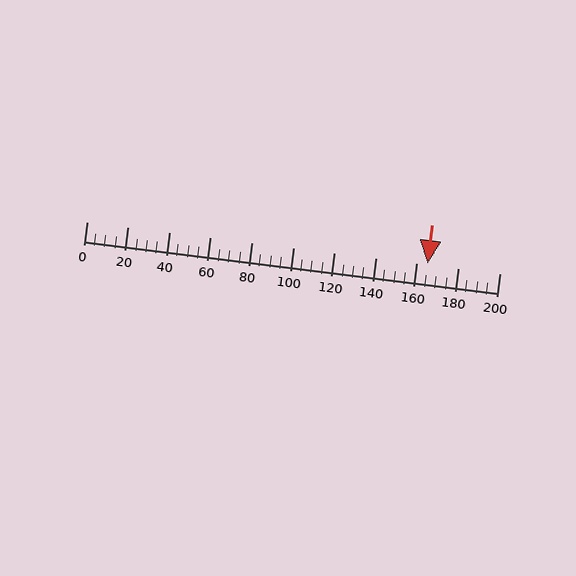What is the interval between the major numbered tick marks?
The major tick marks are spaced 20 units apart.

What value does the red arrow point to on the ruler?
The red arrow points to approximately 165.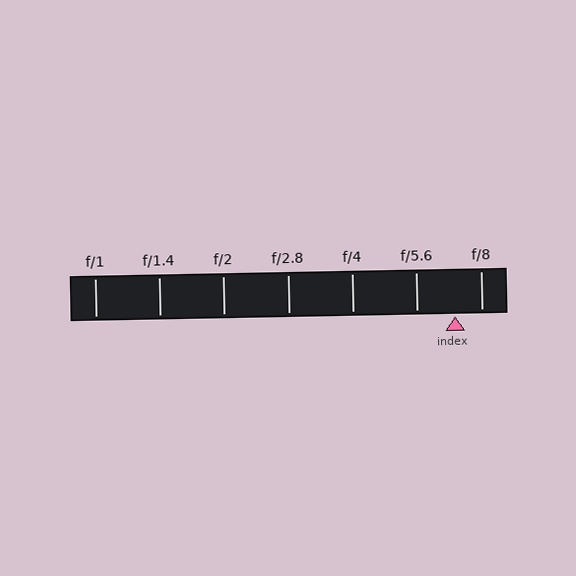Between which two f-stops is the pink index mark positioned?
The index mark is between f/5.6 and f/8.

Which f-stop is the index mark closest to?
The index mark is closest to f/8.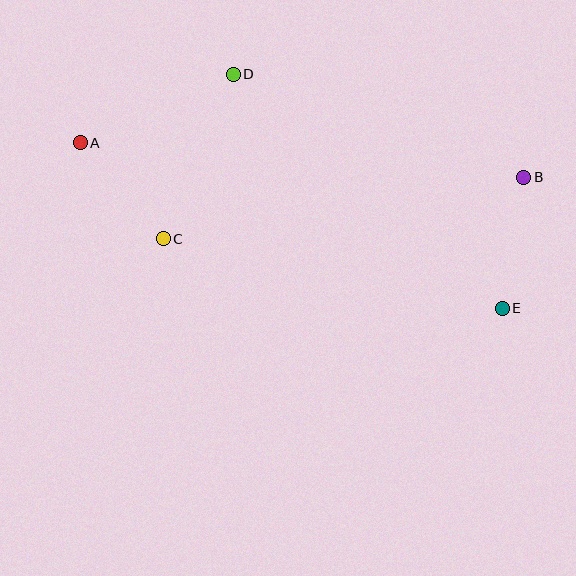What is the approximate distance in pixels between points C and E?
The distance between C and E is approximately 346 pixels.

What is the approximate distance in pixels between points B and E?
The distance between B and E is approximately 133 pixels.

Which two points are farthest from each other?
Points A and E are farthest from each other.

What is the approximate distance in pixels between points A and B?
The distance between A and B is approximately 445 pixels.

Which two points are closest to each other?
Points A and C are closest to each other.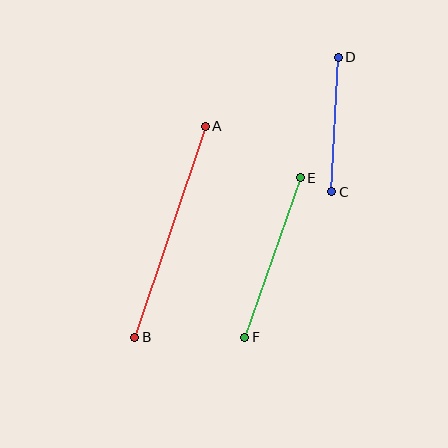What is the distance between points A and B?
The distance is approximately 223 pixels.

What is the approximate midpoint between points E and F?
The midpoint is at approximately (273, 258) pixels.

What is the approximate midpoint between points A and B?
The midpoint is at approximately (170, 232) pixels.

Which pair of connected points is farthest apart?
Points A and B are farthest apart.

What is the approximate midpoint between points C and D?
The midpoint is at approximately (335, 124) pixels.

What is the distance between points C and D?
The distance is approximately 135 pixels.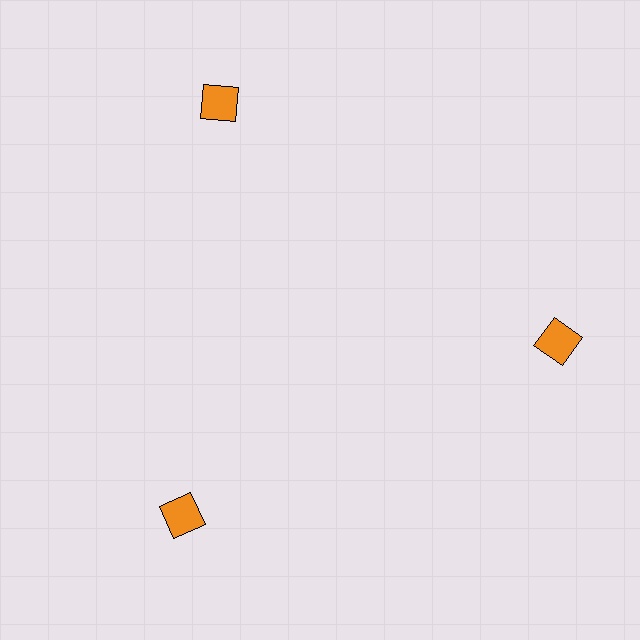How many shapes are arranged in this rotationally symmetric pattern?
There are 3 shapes, arranged in 3 groups of 1.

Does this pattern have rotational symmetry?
Yes, this pattern has 3-fold rotational symmetry. It looks the same after rotating 120 degrees around the center.